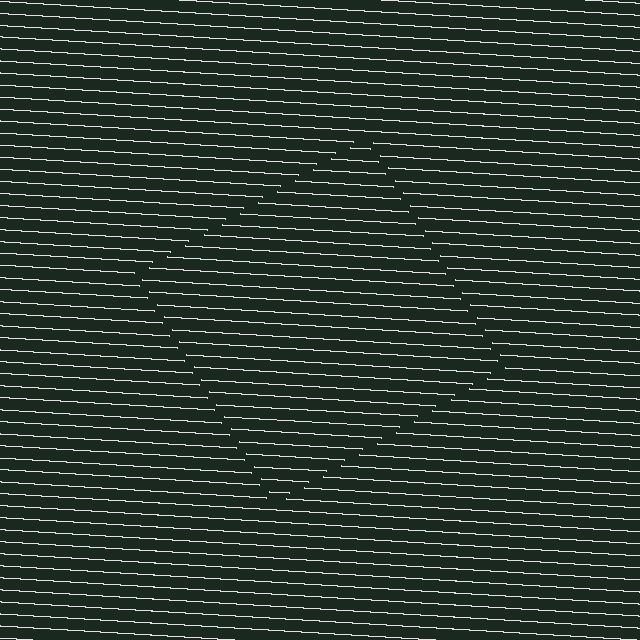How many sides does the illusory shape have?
4 sides — the line-ends trace a square.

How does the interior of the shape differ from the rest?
The interior of the shape contains the same grating, shifted by half a period — the contour is defined by the phase discontinuity where line-ends from the inner and outer gratings abut.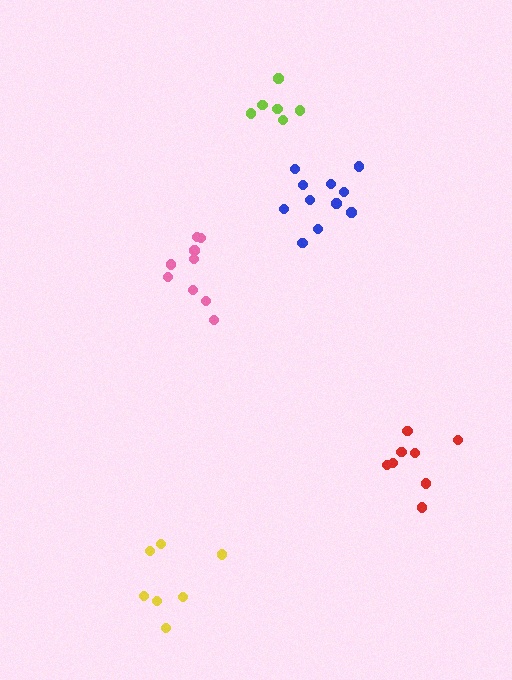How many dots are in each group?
Group 1: 6 dots, Group 2: 11 dots, Group 3: 9 dots, Group 4: 7 dots, Group 5: 8 dots (41 total).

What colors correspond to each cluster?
The clusters are colored: lime, blue, pink, yellow, red.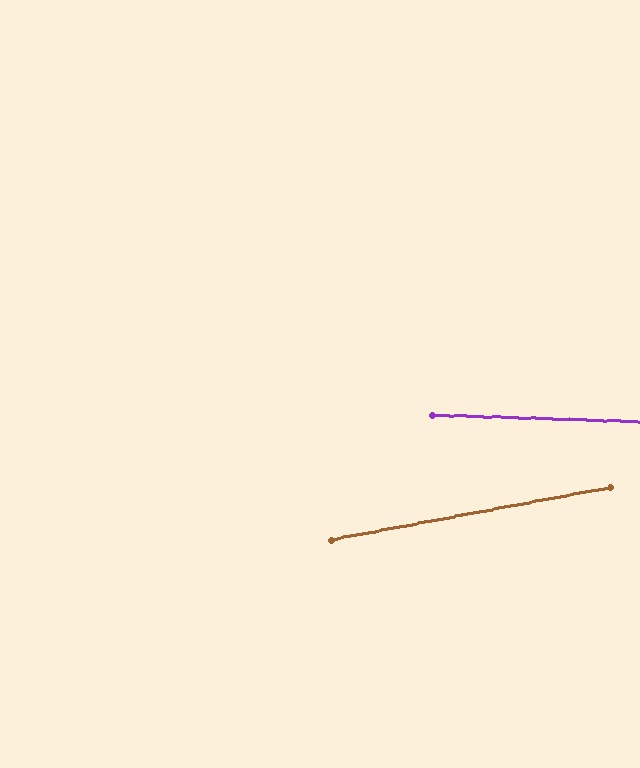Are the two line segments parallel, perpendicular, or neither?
Neither parallel nor perpendicular — they differ by about 12°.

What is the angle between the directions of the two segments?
Approximately 12 degrees.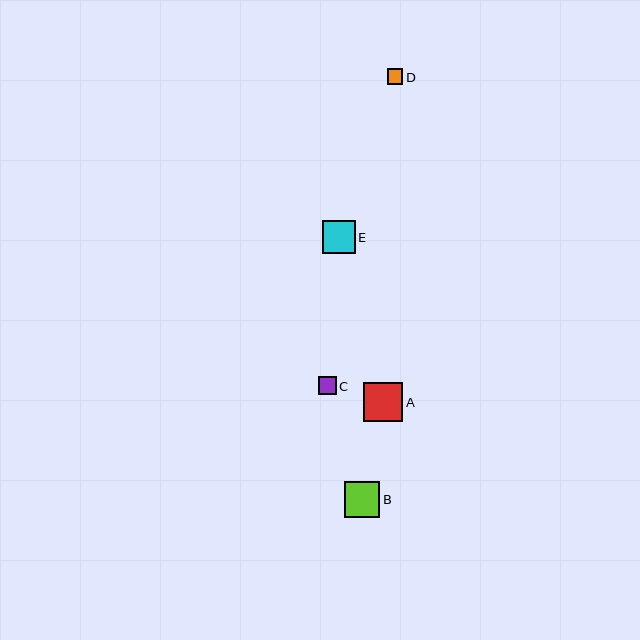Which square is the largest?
Square A is the largest with a size of approximately 39 pixels.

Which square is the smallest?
Square D is the smallest with a size of approximately 15 pixels.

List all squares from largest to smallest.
From largest to smallest: A, B, E, C, D.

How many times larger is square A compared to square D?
Square A is approximately 2.6 times the size of square D.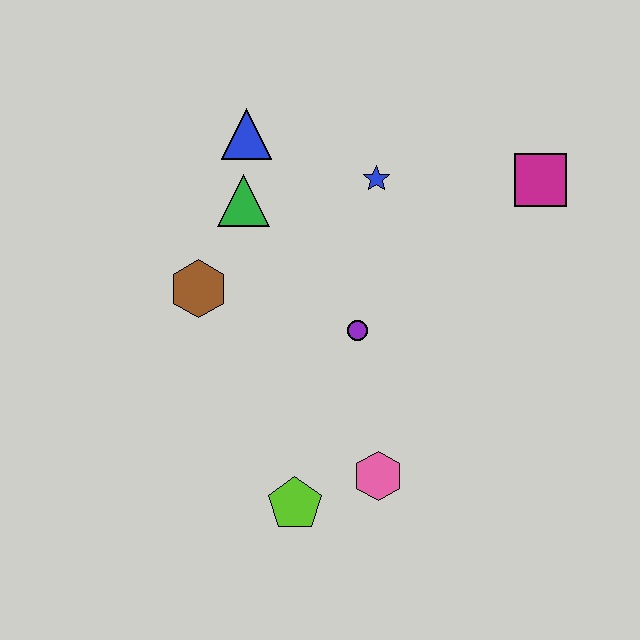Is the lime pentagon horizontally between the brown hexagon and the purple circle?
Yes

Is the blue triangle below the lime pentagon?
No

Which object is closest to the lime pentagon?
The pink hexagon is closest to the lime pentagon.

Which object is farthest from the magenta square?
The lime pentagon is farthest from the magenta square.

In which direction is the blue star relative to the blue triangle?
The blue star is to the right of the blue triangle.